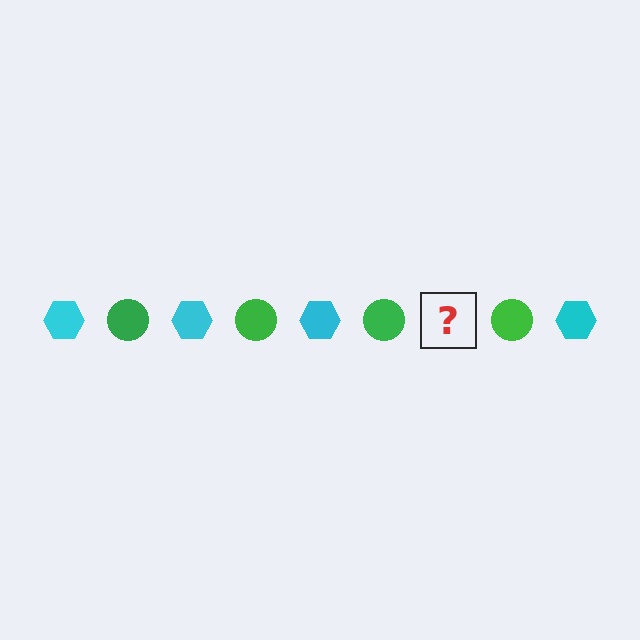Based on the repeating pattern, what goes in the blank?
The blank should be a cyan hexagon.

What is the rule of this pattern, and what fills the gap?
The rule is that the pattern alternates between cyan hexagon and green circle. The gap should be filled with a cyan hexagon.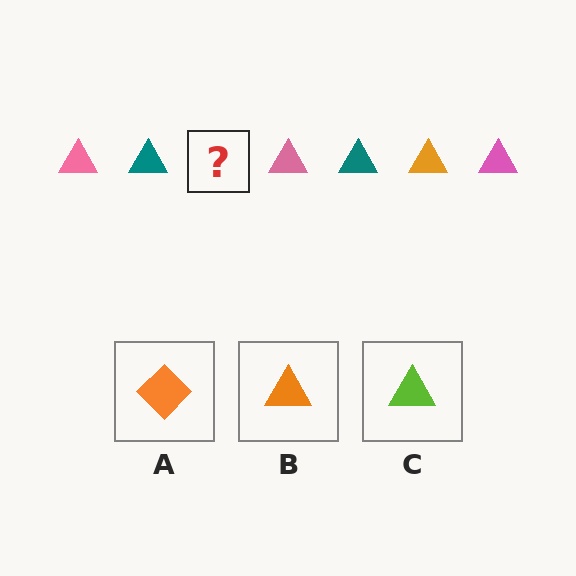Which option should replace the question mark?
Option B.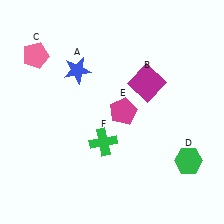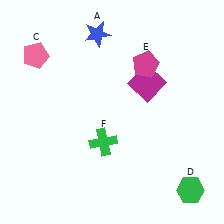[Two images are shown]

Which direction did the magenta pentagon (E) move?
The magenta pentagon (E) moved up.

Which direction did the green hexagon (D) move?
The green hexagon (D) moved down.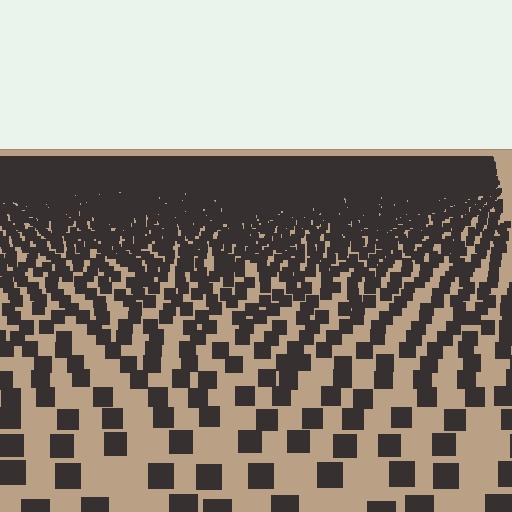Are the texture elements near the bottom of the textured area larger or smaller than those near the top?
Larger. Near the bottom, elements are closer to the viewer and appear at a bigger on-screen size.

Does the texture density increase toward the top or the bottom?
Density increases toward the top.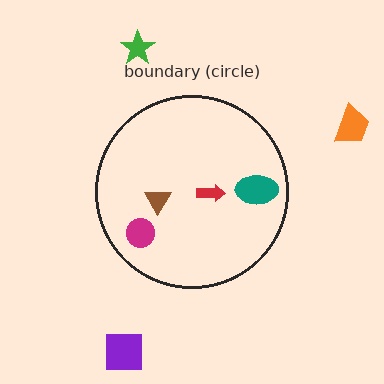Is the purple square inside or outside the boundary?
Outside.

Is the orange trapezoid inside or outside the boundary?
Outside.